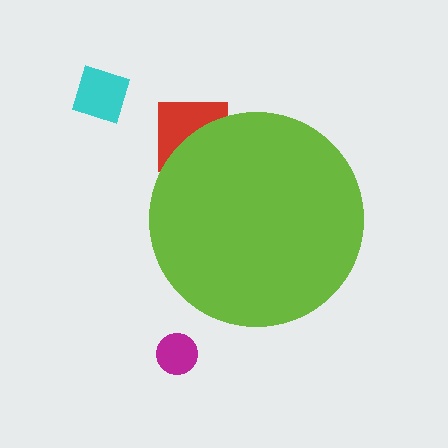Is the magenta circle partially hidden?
No, the magenta circle is fully visible.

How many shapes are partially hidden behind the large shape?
1 shape is partially hidden.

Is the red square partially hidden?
Yes, the red square is partially hidden behind the lime circle.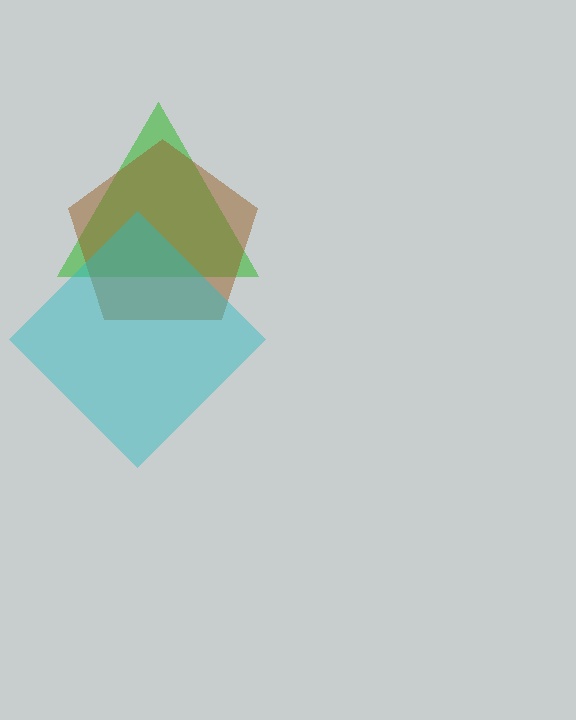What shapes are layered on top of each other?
The layered shapes are: a green triangle, a brown pentagon, a cyan diamond.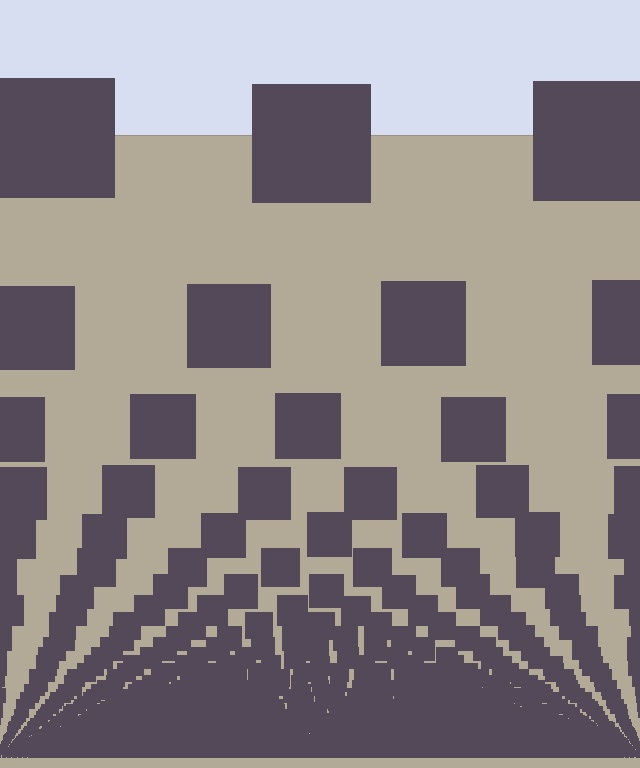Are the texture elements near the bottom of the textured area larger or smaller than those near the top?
Smaller. The gradient is inverted — elements near the bottom are smaller and denser.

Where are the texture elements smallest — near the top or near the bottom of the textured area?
Near the bottom.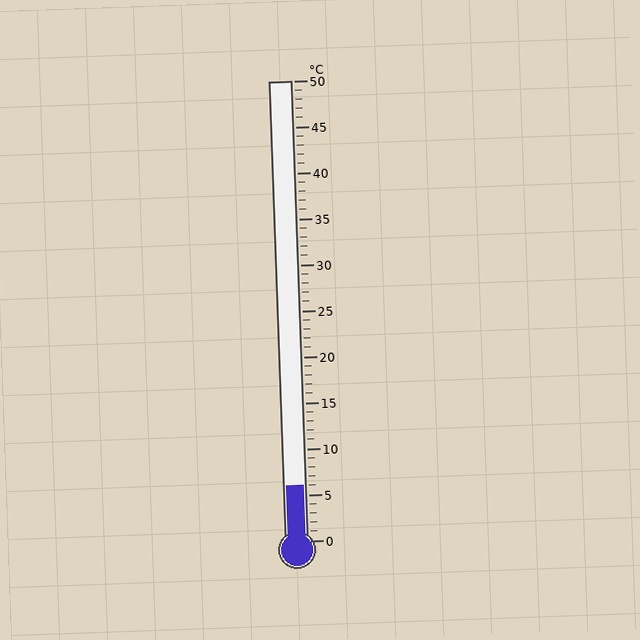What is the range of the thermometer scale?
The thermometer scale ranges from 0°C to 50°C.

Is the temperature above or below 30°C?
The temperature is below 30°C.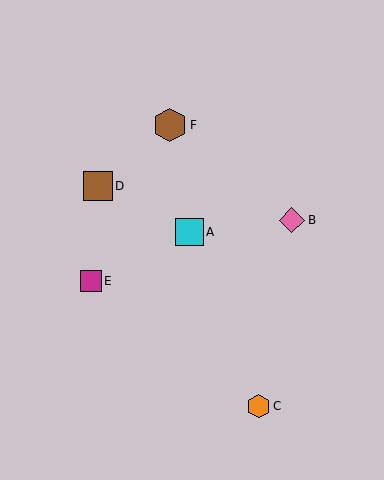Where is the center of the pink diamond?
The center of the pink diamond is at (292, 220).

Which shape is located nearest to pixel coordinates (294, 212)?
The pink diamond (labeled B) at (292, 220) is nearest to that location.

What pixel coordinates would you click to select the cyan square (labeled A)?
Click at (190, 232) to select the cyan square A.